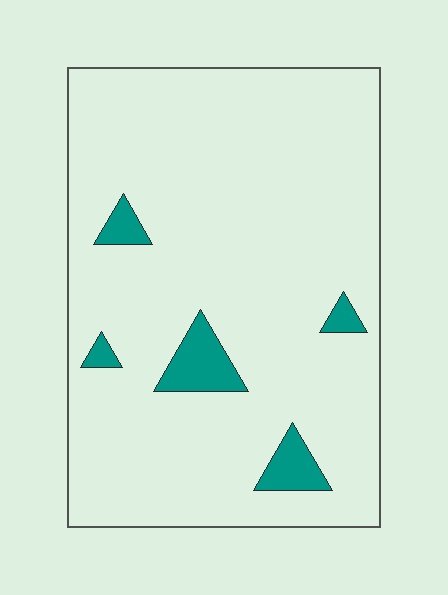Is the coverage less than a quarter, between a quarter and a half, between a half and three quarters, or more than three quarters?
Less than a quarter.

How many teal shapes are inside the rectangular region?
5.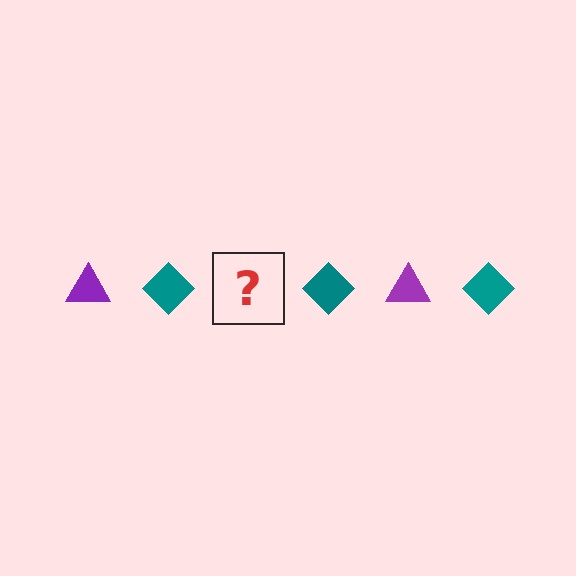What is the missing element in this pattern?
The missing element is a purple triangle.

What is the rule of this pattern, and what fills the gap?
The rule is that the pattern alternates between purple triangle and teal diamond. The gap should be filled with a purple triangle.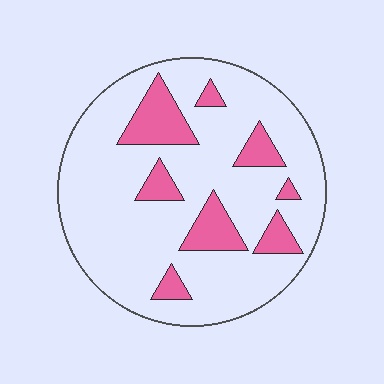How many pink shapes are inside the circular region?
8.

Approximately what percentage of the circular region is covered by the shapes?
Approximately 20%.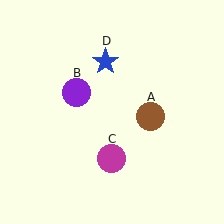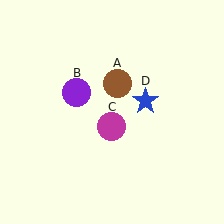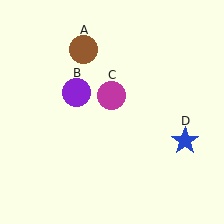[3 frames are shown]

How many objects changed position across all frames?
3 objects changed position: brown circle (object A), magenta circle (object C), blue star (object D).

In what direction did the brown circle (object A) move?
The brown circle (object A) moved up and to the left.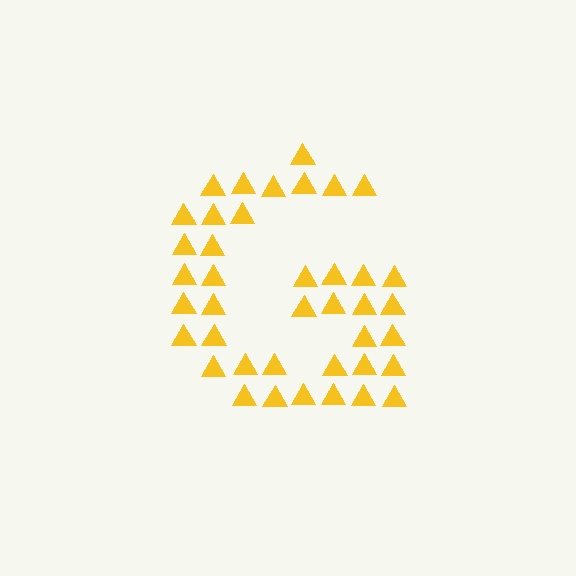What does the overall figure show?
The overall figure shows the letter G.